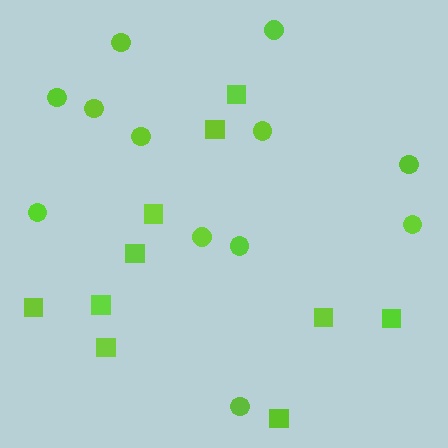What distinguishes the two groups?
There are 2 groups: one group of squares (10) and one group of circles (12).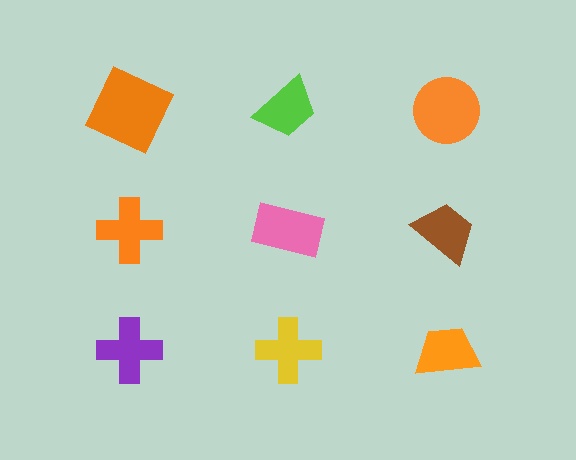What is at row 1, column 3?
An orange circle.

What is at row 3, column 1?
A purple cross.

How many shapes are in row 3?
3 shapes.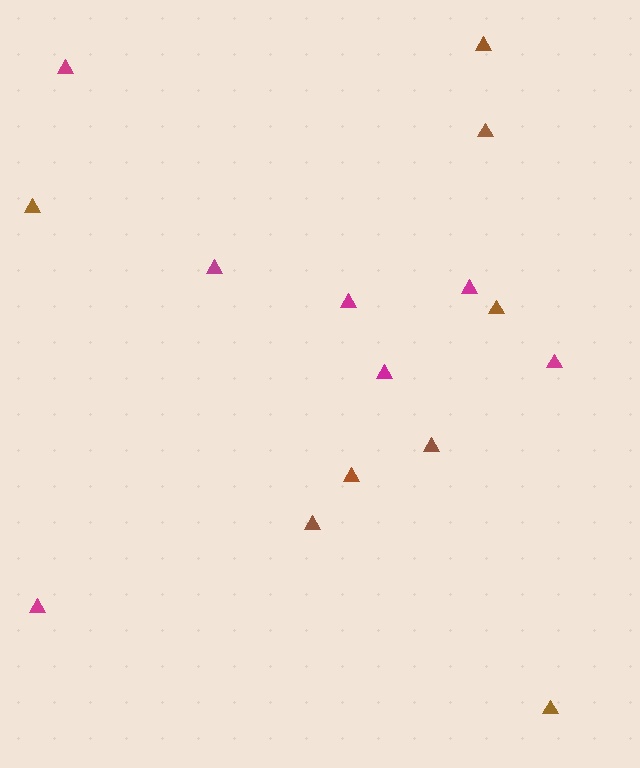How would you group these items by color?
There are 2 groups: one group of magenta triangles (7) and one group of brown triangles (8).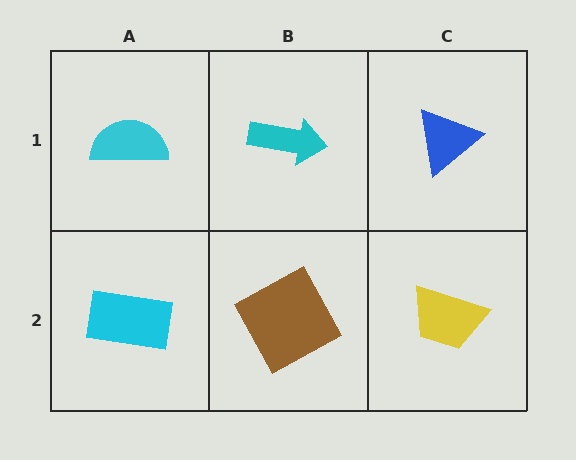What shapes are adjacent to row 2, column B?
A cyan arrow (row 1, column B), a cyan rectangle (row 2, column A), a yellow trapezoid (row 2, column C).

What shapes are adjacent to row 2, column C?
A blue triangle (row 1, column C), a brown square (row 2, column B).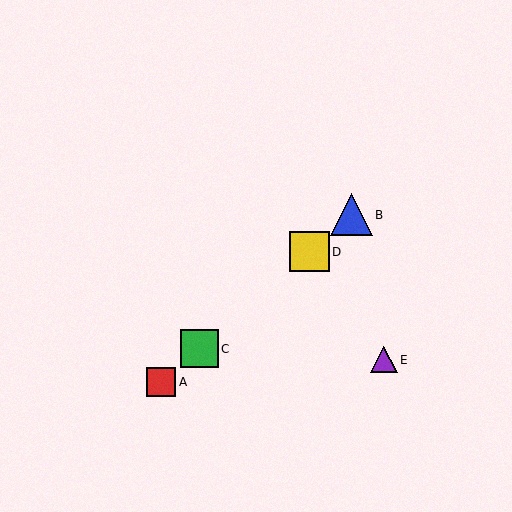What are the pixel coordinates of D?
Object D is at (309, 252).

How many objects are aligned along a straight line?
4 objects (A, B, C, D) are aligned along a straight line.